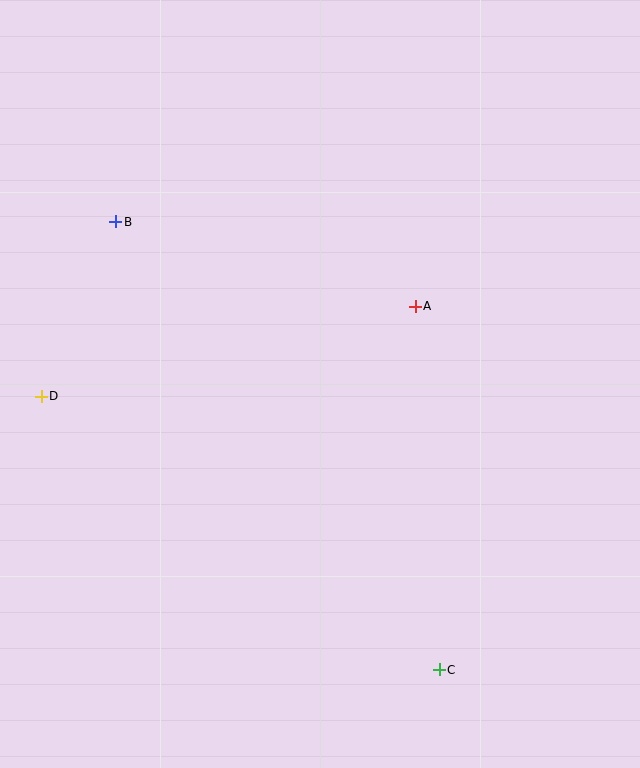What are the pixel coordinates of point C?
Point C is at (439, 670).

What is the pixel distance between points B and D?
The distance between B and D is 190 pixels.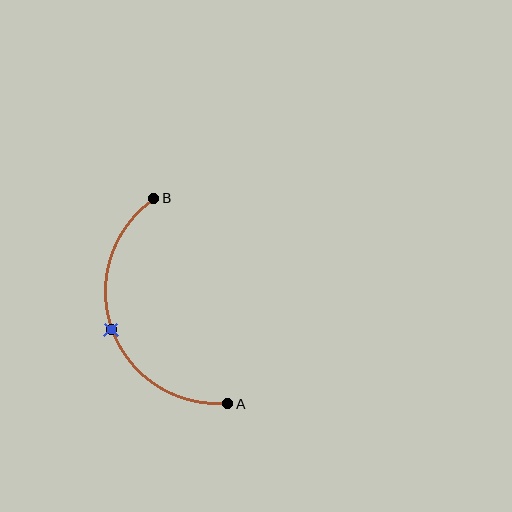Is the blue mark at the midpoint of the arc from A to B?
Yes. The blue mark lies on the arc at equal arc-length from both A and B — it is the arc midpoint.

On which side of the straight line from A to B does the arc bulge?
The arc bulges to the left of the straight line connecting A and B.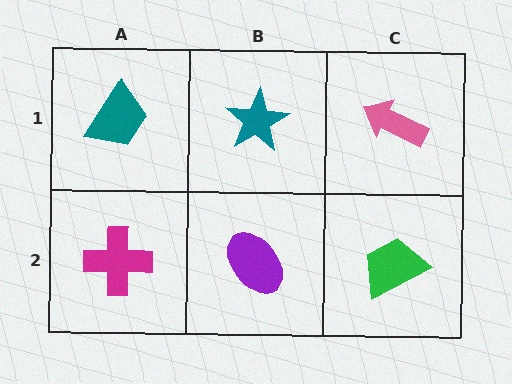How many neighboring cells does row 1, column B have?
3.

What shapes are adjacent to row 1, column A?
A magenta cross (row 2, column A), a teal star (row 1, column B).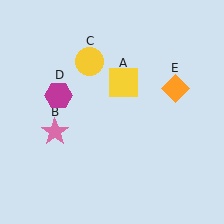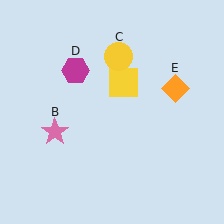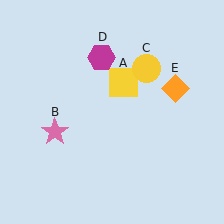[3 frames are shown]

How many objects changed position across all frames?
2 objects changed position: yellow circle (object C), magenta hexagon (object D).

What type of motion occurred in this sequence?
The yellow circle (object C), magenta hexagon (object D) rotated clockwise around the center of the scene.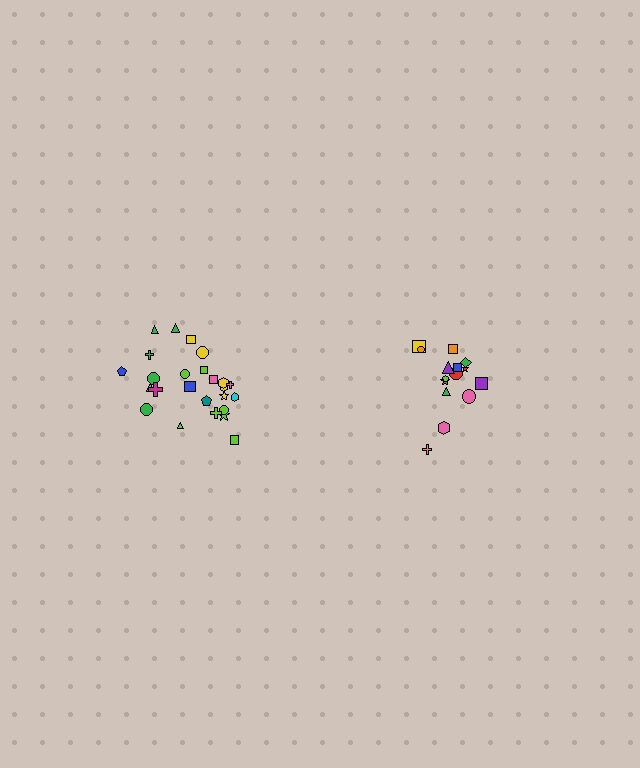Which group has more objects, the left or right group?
The left group.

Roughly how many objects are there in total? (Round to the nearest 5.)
Roughly 40 objects in total.